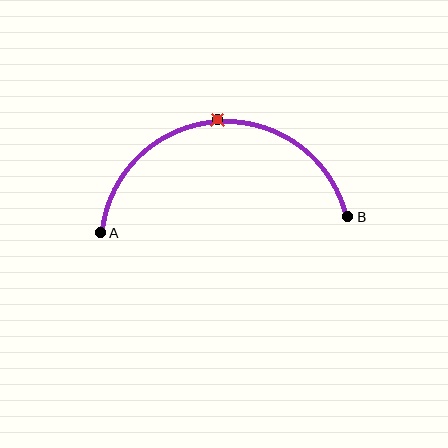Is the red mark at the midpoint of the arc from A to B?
Yes. The red mark lies on the arc at equal arc-length from both A and B — it is the arc midpoint.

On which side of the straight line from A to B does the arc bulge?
The arc bulges above the straight line connecting A and B.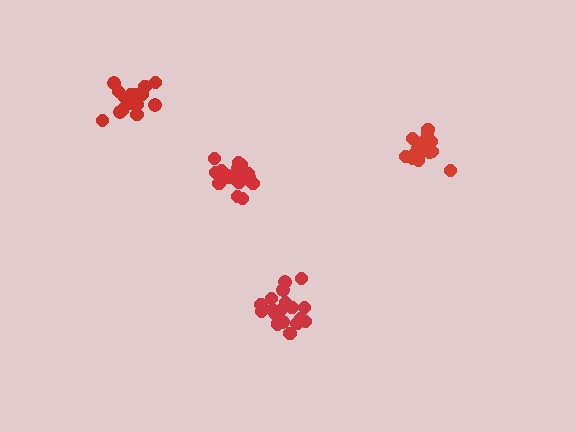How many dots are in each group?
Group 1: 15 dots, Group 2: 19 dots, Group 3: 19 dots, Group 4: 18 dots (71 total).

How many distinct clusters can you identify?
There are 4 distinct clusters.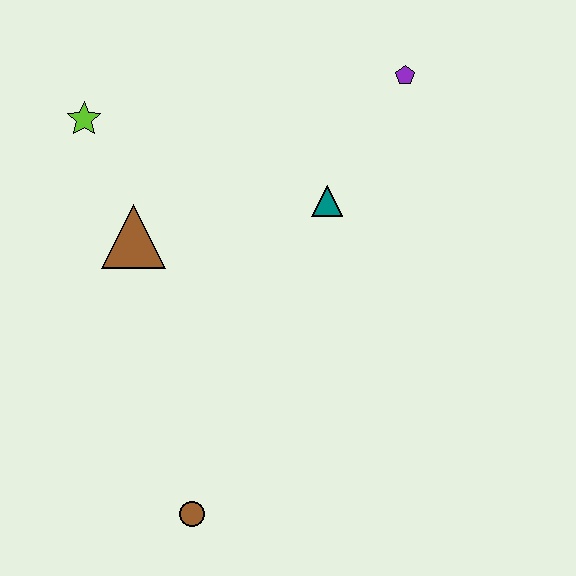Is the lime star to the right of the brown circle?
No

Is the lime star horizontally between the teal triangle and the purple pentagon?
No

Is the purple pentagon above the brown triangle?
Yes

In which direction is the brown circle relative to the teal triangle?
The brown circle is below the teal triangle.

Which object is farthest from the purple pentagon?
The brown circle is farthest from the purple pentagon.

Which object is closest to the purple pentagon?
The teal triangle is closest to the purple pentagon.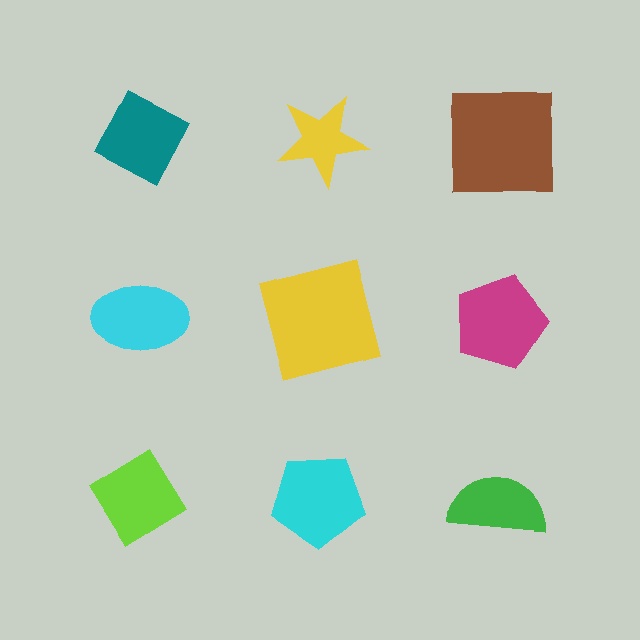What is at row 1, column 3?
A brown square.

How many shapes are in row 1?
3 shapes.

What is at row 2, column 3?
A magenta pentagon.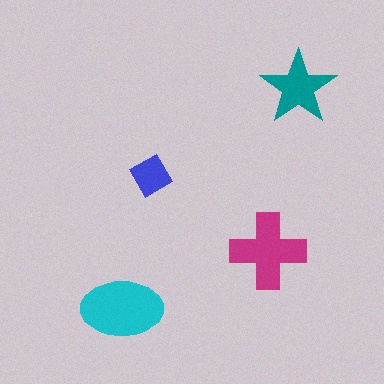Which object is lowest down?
The cyan ellipse is bottommost.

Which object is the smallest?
The blue diamond.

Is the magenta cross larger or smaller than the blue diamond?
Larger.